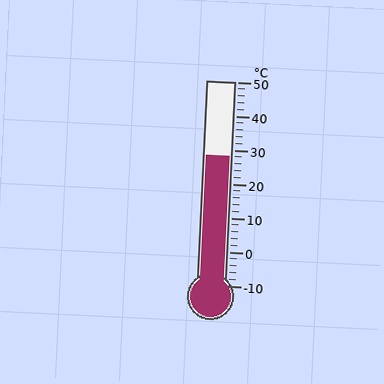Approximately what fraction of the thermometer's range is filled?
The thermometer is filled to approximately 65% of its range.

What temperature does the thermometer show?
The thermometer shows approximately 28°C.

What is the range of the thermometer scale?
The thermometer scale ranges from -10°C to 50°C.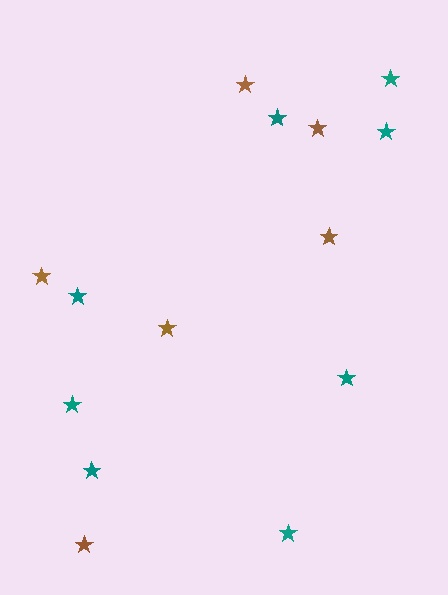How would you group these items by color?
There are 2 groups: one group of teal stars (8) and one group of brown stars (6).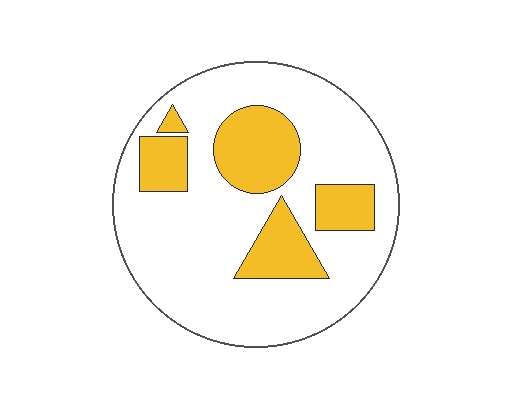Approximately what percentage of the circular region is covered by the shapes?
Approximately 25%.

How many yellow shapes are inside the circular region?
5.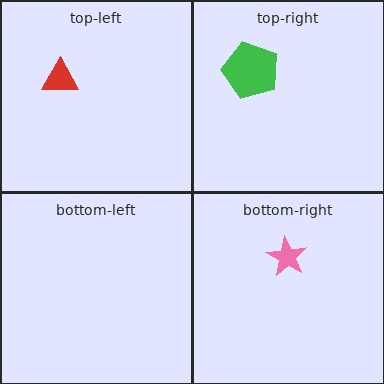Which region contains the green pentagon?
The top-right region.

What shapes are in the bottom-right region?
The pink star.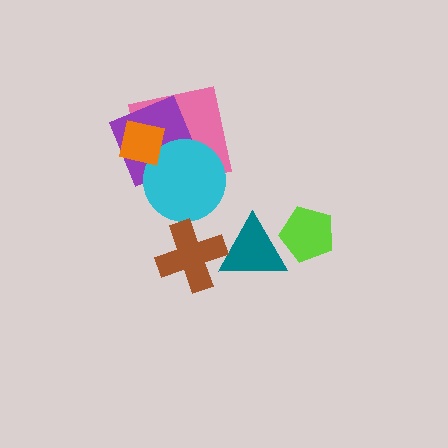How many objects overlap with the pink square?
3 objects overlap with the pink square.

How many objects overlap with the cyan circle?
3 objects overlap with the cyan circle.